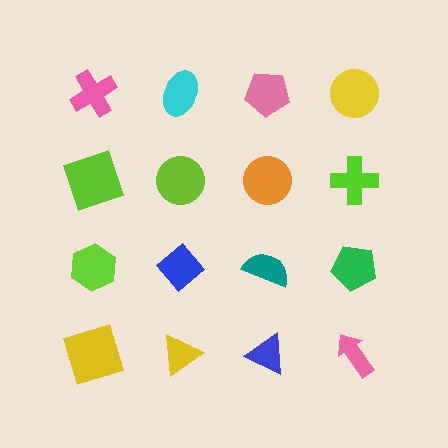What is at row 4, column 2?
A yellow triangle.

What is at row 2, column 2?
A lime circle.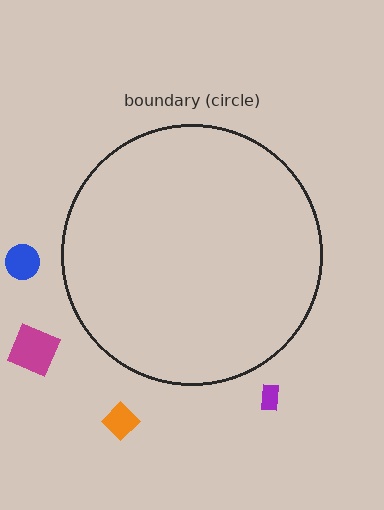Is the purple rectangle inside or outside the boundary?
Outside.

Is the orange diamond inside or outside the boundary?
Outside.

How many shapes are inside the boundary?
0 inside, 4 outside.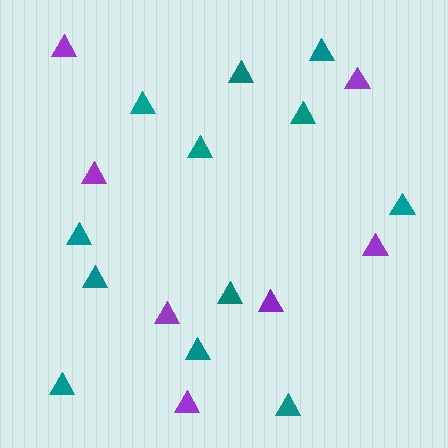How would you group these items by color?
There are 2 groups: one group of purple triangles (7) and one group of teal triangles (12).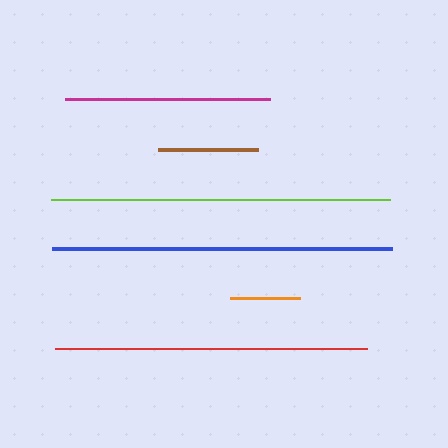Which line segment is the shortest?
The orange line is the shortest at approximately 70 pixels.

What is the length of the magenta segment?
The magenta segment is approximately 205 pixels long.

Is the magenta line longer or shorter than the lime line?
The lime line is longer than the magenta line.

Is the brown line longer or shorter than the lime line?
The lime line is longer than the brown line.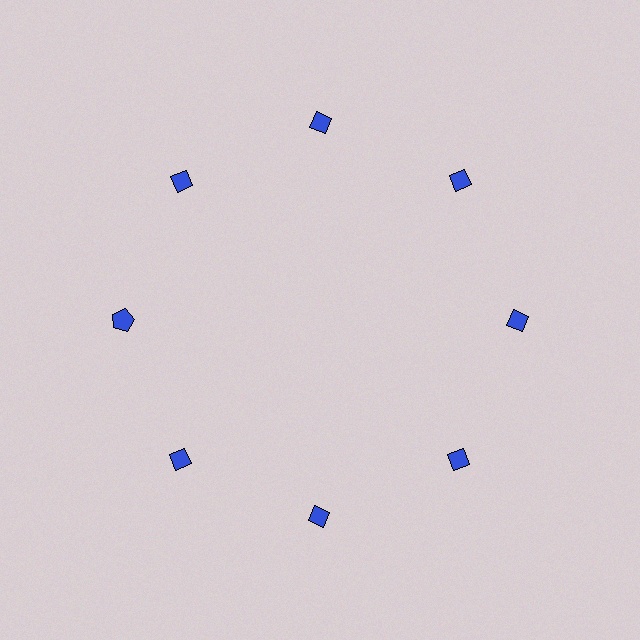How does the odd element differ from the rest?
It has a different shape: pentagon instead of diamond.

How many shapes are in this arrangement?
There are 8 shapes arranged in a ring pattern.